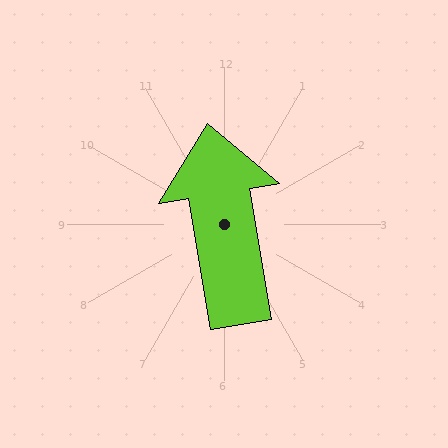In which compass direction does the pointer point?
North.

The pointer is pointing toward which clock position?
Roughly 12 o'clock.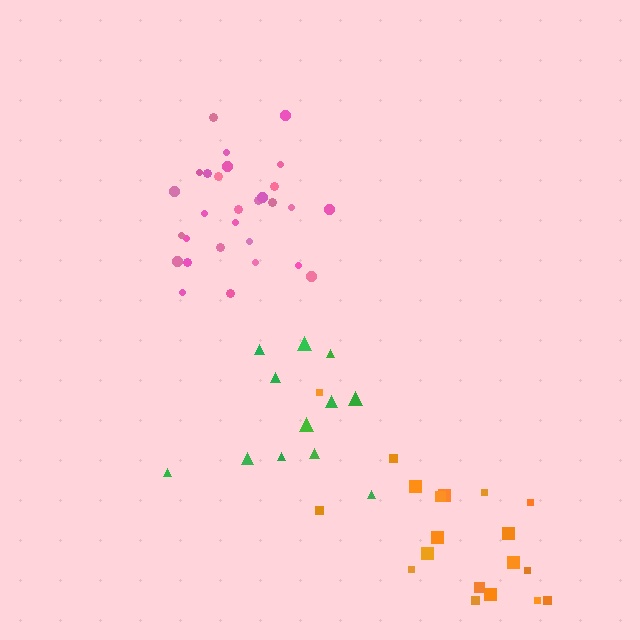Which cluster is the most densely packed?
Pink.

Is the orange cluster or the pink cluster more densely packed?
Pink.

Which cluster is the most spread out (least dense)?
Orange.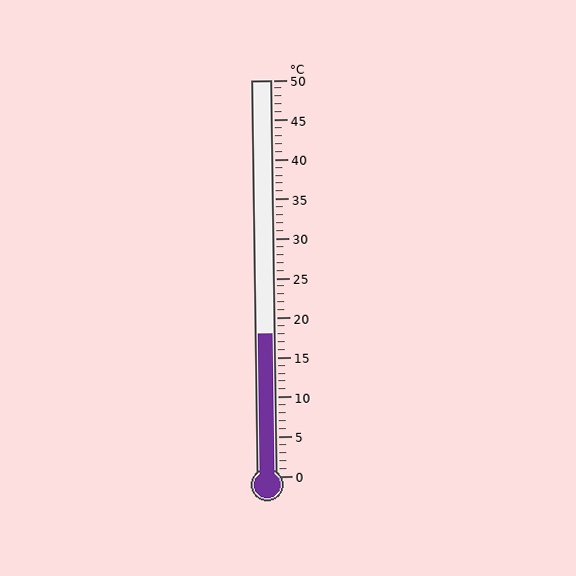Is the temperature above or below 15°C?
The temperature is above 15°C.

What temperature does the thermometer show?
The thermometer shows approximately 18°C.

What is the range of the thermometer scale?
The thermometer scale ranges from 0°C to 50°C.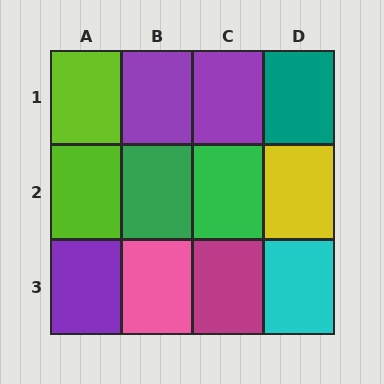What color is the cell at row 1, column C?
Purple.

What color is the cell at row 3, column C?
Magenta.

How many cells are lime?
2 cells are lime.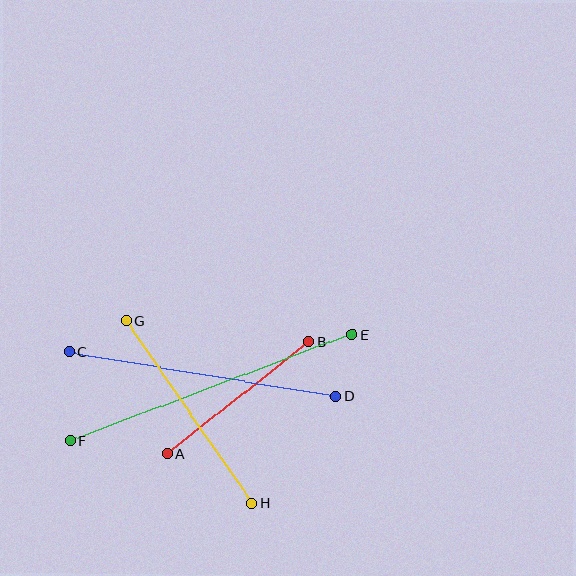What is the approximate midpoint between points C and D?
The midpoint is at approximately (203, 374) pixels.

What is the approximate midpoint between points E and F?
The midpoint is at approximately (211, 388) pixels.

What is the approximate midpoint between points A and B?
The midpoint is at approximately (238, 398) pixels.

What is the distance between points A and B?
The distance is approximately 180 pixels.